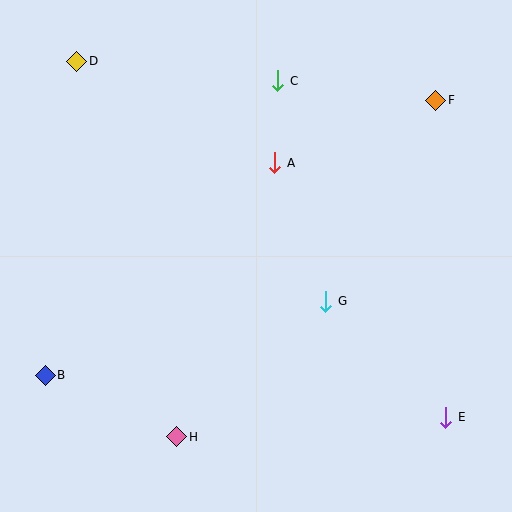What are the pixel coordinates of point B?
Point B is at (45, 375).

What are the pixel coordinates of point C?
Point C is at (278, 81).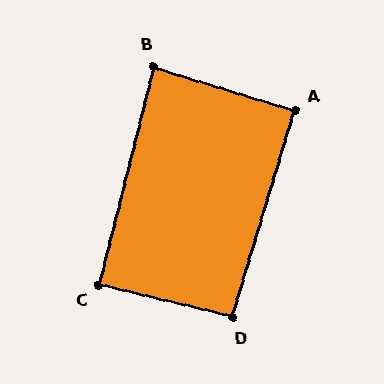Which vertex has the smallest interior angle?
B, at approximately 87 degrees.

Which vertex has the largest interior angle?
D, at approximately 93 degrees.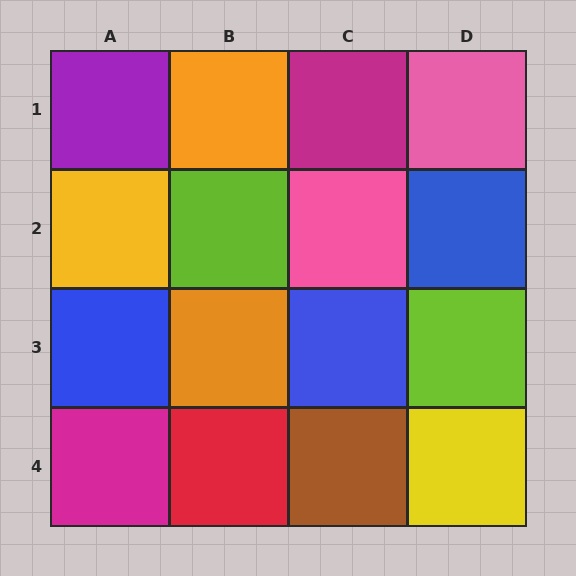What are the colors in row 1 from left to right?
Purple, orange, magenta, pink.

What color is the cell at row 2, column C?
Pink.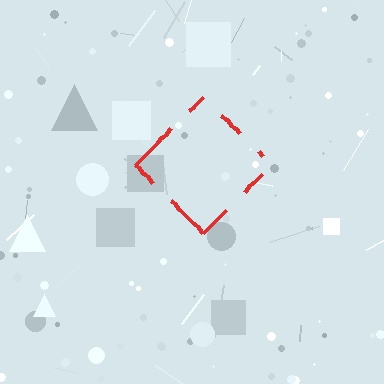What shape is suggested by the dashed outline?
The dashed outline suggests a diamond.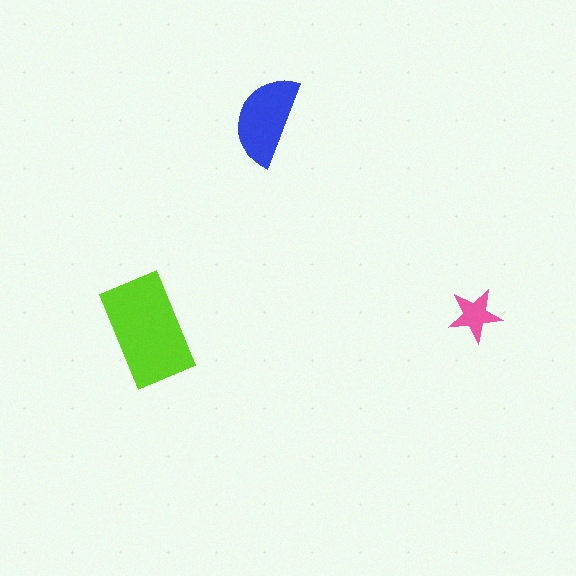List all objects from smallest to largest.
The pink star, the blue semicircle, the lime rectangle.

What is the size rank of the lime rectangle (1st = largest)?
1st.